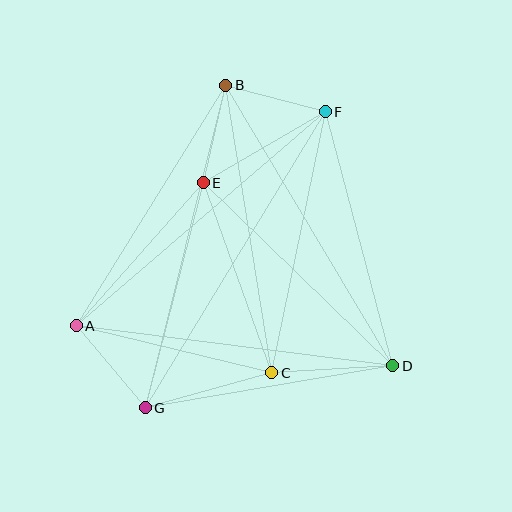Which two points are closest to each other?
Points B and E are closest to each other.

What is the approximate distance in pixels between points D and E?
The distance between D and E is approximately 263 pixels.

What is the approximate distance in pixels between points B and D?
The distance between B and D is approximately 327 pixels.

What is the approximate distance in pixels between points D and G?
The distance between D and G is approximately 251 pixels.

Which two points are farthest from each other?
Points F and G are farthest from each other.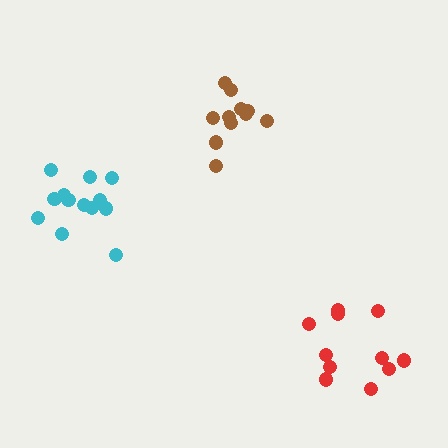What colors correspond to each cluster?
The clusters are colored: red, brown, cyan.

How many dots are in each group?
Group 1: 11 dots, Group 2: 11 dots, Group 3: 13 dots (35 total).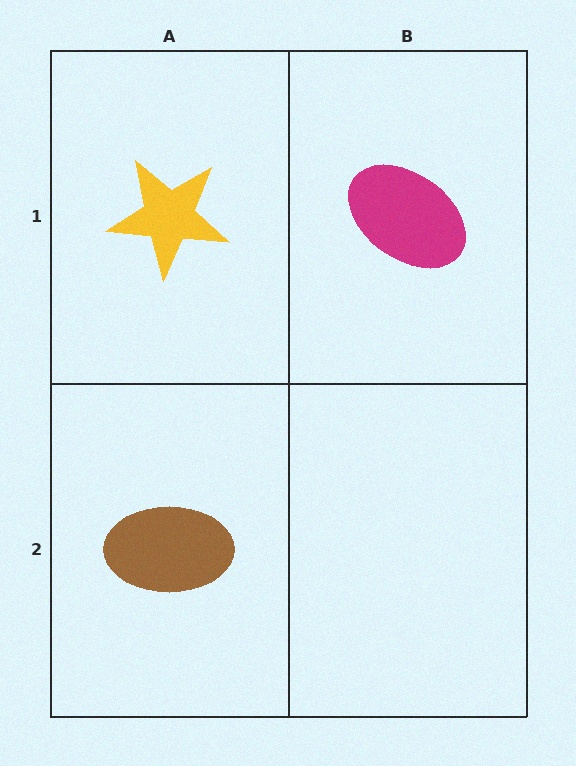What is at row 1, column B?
A magenta ellipse.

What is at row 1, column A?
A yellow star.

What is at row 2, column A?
A brown ellipse.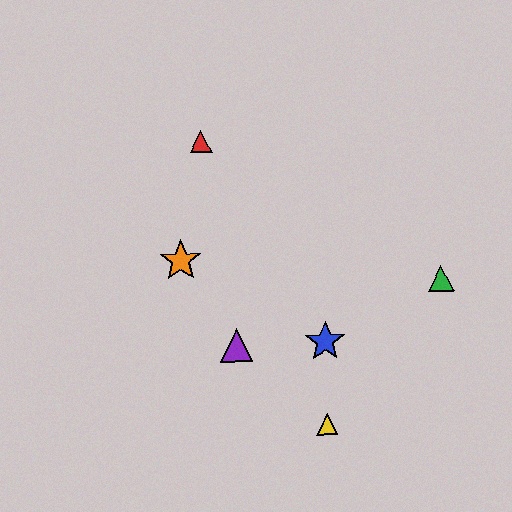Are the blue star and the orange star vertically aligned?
No, the blue star is at x≈325 and the orange star is at x≈181.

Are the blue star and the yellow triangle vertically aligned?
Yes, both are at x≈325.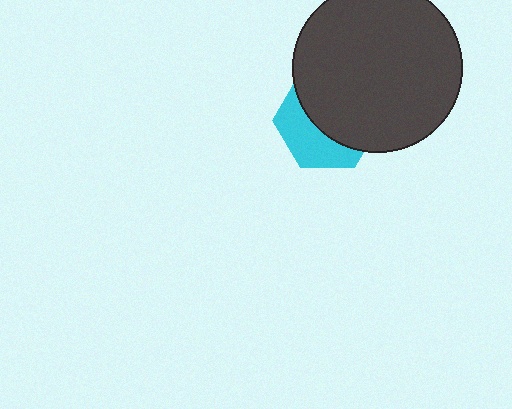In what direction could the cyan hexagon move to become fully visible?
The cyan hexagon could move toward the lower-left. That would shift it out from behind the dark gray circle entirely.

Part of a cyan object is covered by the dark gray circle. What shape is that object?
It is a hexagon.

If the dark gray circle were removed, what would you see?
You would see the complete cyan hexagon.